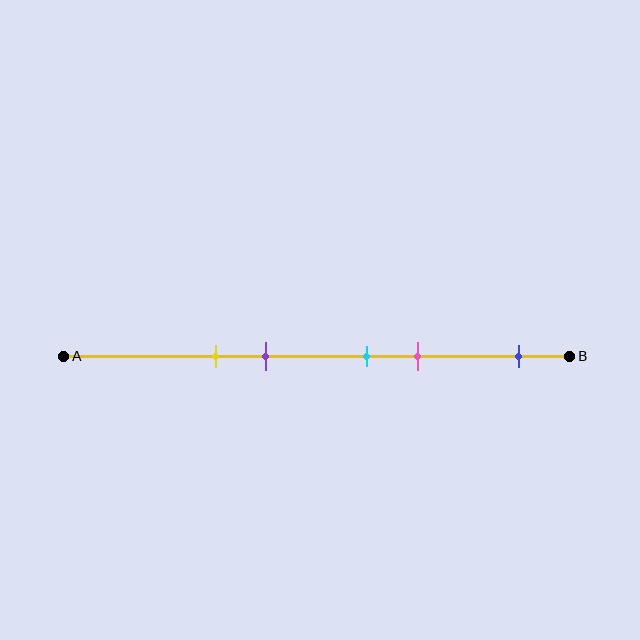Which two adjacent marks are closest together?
The cyan and pink marks are the closest adjacent pair.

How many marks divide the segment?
There are 5 marks dividing the segment.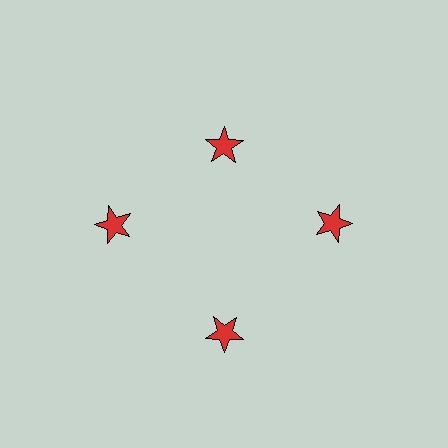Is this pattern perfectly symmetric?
No. The 4 red stars are arranged in a ring, but one element near the 12 o'clock position is pulled inward toward the center, breaking the 4-fold rotational symmetry.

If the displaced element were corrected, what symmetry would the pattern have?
It would have 4-fold rotational symmetry — the pattern would map onto itself every 90 degrees.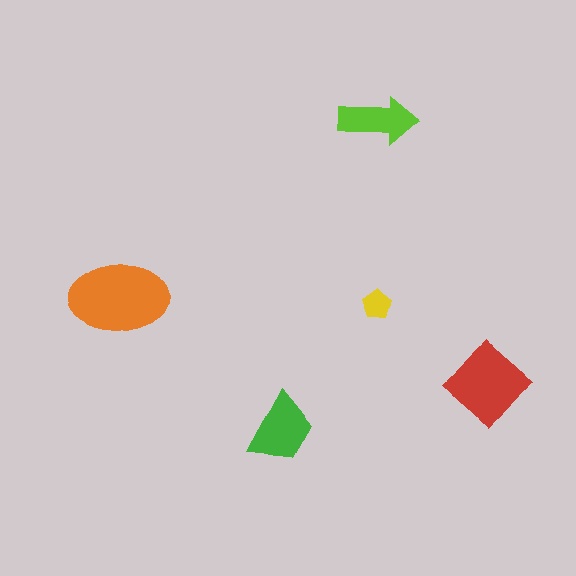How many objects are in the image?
There are 5 objects in the image.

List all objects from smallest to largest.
The yellow pentagon, the lime arrow, the green trapezoid, the red diamond, the orange ellipse.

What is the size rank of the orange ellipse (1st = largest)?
1st.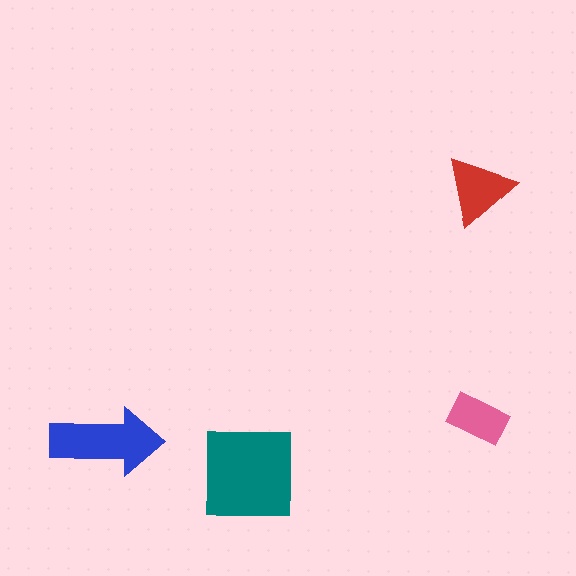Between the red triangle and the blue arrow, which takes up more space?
The blue arrow.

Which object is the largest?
The teal square.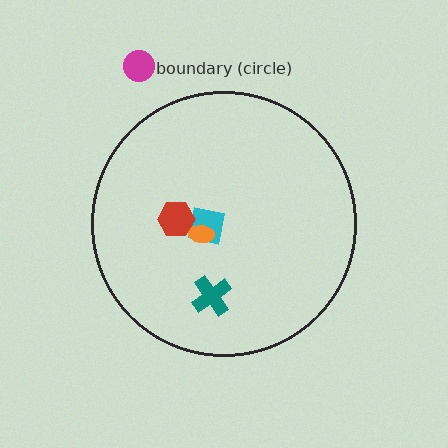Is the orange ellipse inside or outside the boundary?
Inside.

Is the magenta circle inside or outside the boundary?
Outside.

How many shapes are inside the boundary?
4 inside, 1 outside.